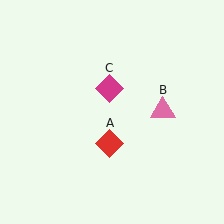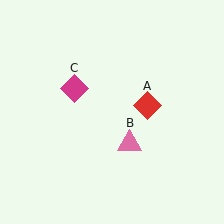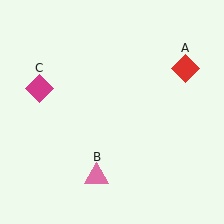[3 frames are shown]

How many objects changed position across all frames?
3 objects changed position: red diamond (object A), pink triangle (object B), magenta diamond (object C).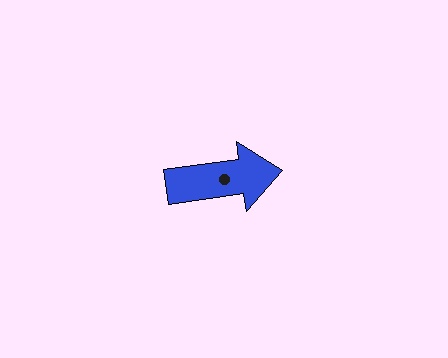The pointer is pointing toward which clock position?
Roughly 3 o'clock.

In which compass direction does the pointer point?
East.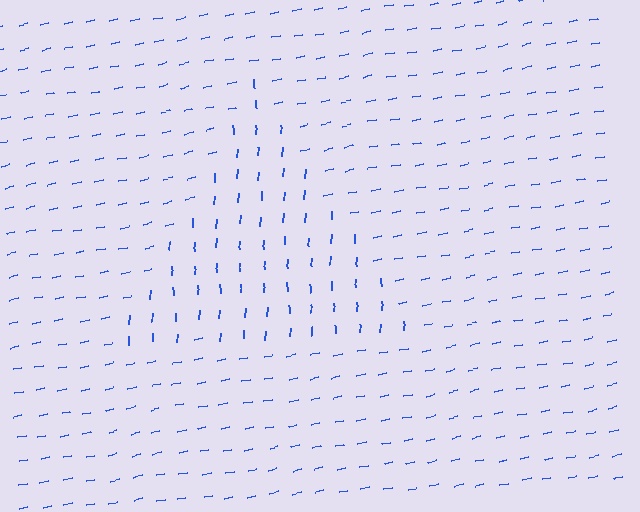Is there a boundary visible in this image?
Yes, there is a texture boundary formed by a change in line orientation.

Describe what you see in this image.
The image is filled with small blue line segments. A triangle region in the image has lines oriented differently from the surrounding lines, creating a visible texture boundary.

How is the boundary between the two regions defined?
The boundary is defined purely by a change in line orientation (approximately 75 degrees difference). All lines are the same color and thickness.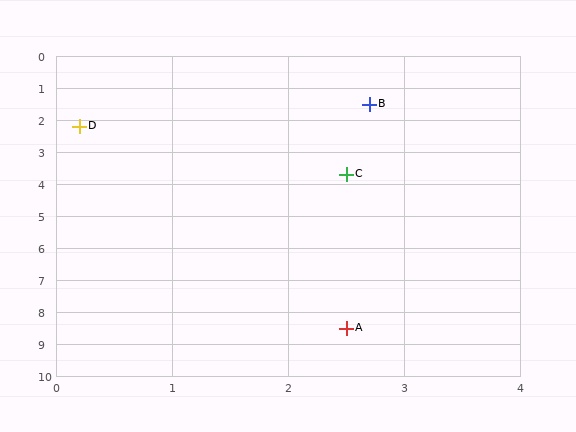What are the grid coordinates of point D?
Point D is at approximately (0.2, 2.2).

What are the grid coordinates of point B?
Point B is at approximately (2.7, 1.5).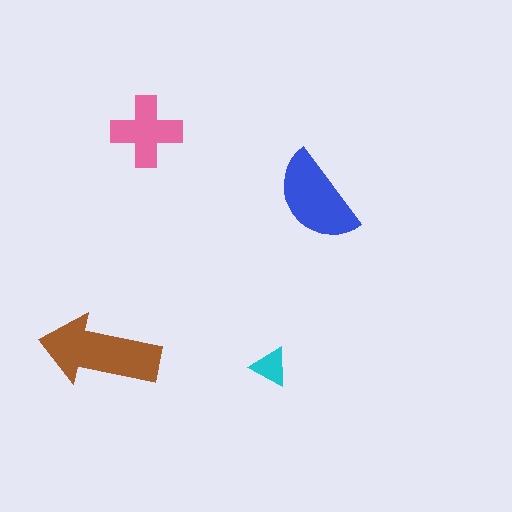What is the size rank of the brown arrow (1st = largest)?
1st.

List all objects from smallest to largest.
The cyan triangle, the pink cross, the blue semicircle, the brown arrow.